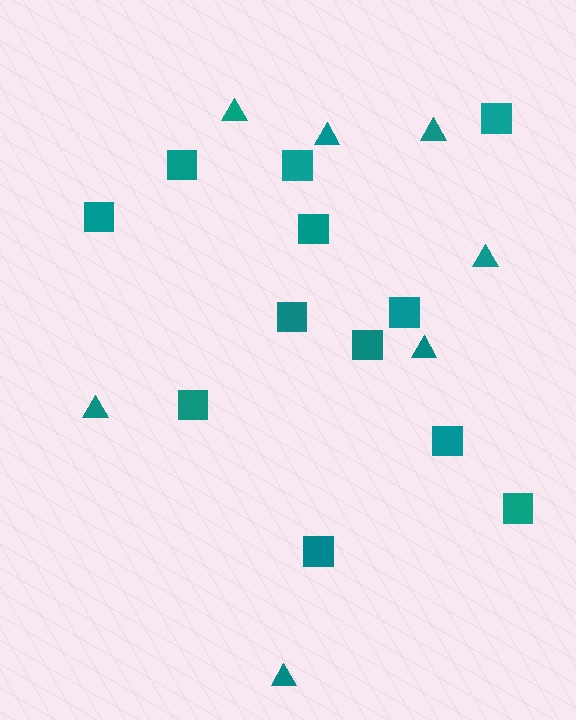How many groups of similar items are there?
There are 2 groups: one group of triangles (7) and one group of squares (12).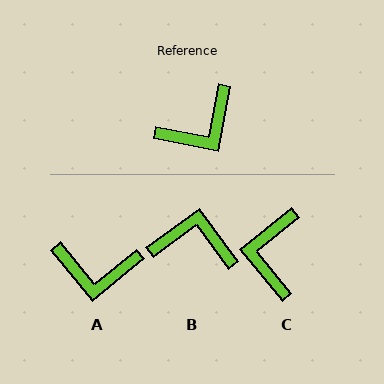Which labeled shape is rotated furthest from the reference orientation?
B, about 137 degrees away.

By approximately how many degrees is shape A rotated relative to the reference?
Approximately 39 degrees clockwise.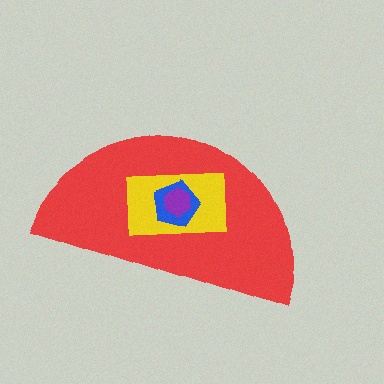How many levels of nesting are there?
4.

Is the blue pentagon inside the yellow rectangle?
Yes.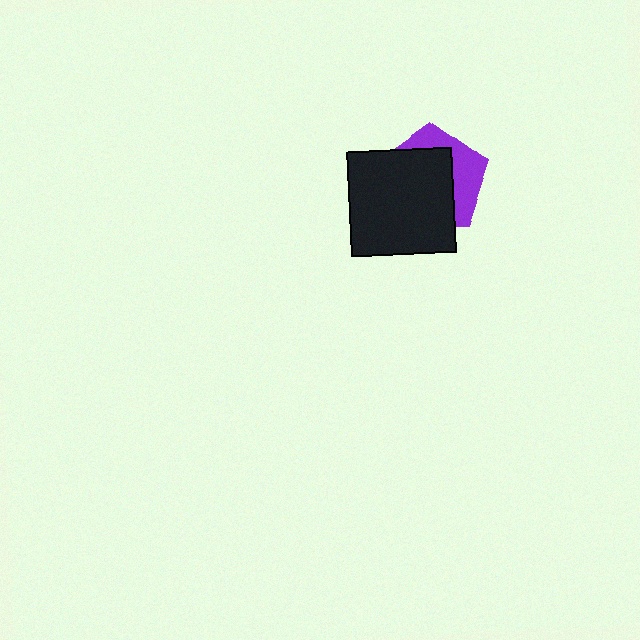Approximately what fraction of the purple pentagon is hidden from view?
Roughly 64% of the purple pentagon is hidden behind the black square.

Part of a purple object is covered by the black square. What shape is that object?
It is a pentagon.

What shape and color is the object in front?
The object in front is a black square.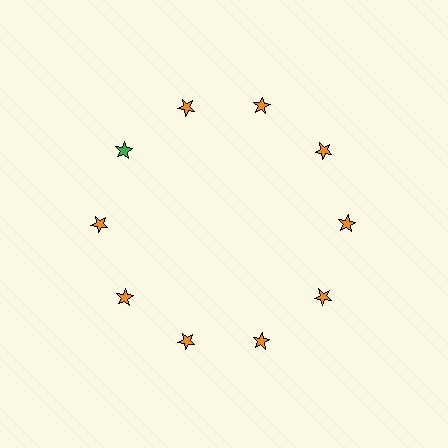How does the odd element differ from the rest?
It has a different color: green instead of orange.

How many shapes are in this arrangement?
There are 10 shapes arranged in a ring pattern.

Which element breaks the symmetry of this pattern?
The green star at roughly the 10 o'clock position breaks the symmetry. All other shapes are orange stars.